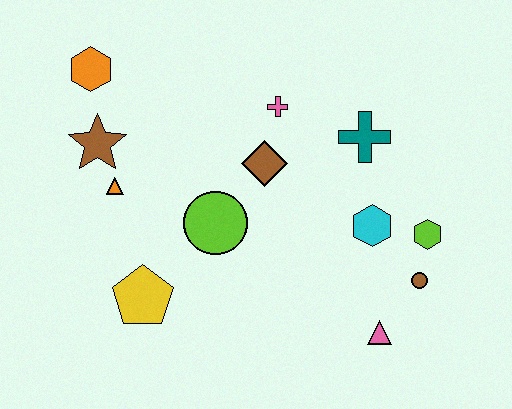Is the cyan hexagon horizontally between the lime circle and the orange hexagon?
No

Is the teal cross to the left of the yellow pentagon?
No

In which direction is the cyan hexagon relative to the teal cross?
The cyan hexagon is below the teal cross.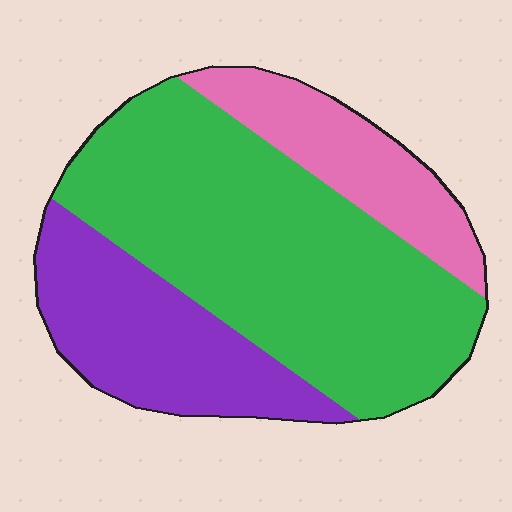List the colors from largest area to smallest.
From largest to smallest: green, purple, pink.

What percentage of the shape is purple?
Purple takes up between a quarter and a half of the shape.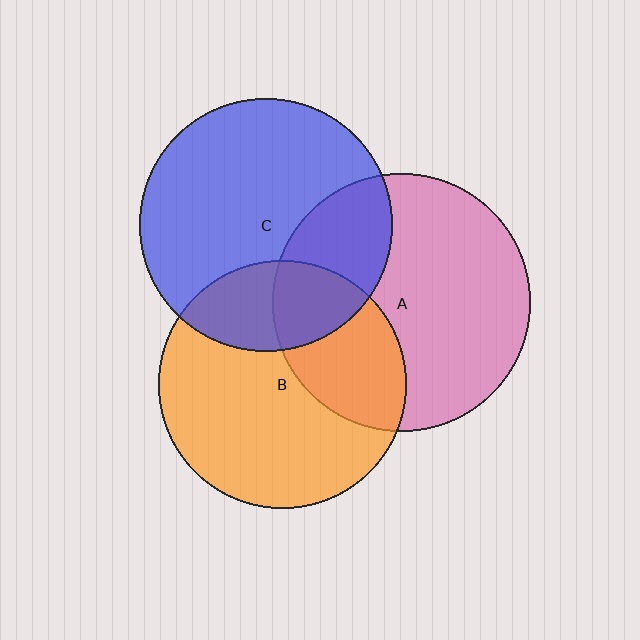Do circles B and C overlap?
Yes.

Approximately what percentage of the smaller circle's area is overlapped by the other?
Approximately 25%.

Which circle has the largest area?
Circle A (pink).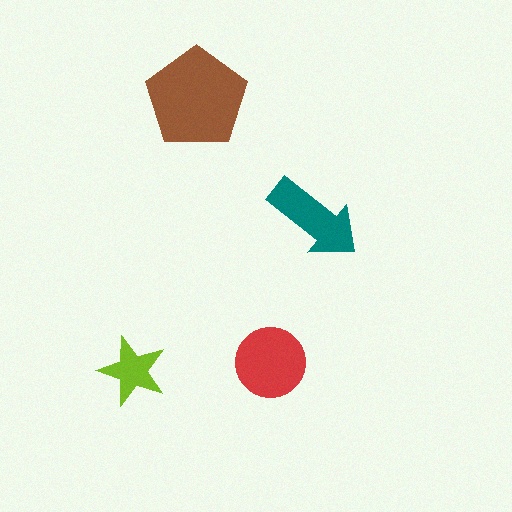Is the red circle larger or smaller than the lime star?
Larger.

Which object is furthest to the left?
The lime star is leftmost.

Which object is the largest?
The brown pentagon.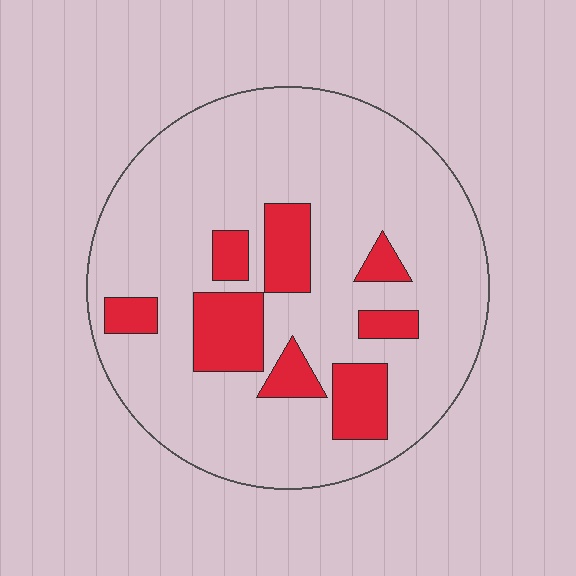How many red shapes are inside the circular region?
8.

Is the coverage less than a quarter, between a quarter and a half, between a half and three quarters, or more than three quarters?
Less than a quarter.